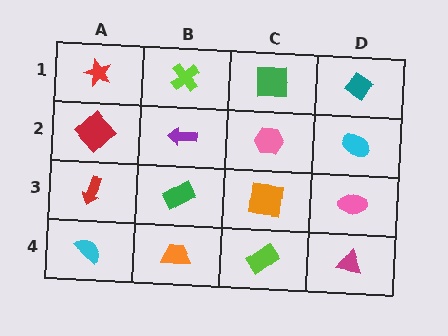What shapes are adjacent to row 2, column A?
A red star (row 1, column A), a red arrow (row 3, column A), a purple arrow (row 2, column B).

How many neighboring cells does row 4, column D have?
2.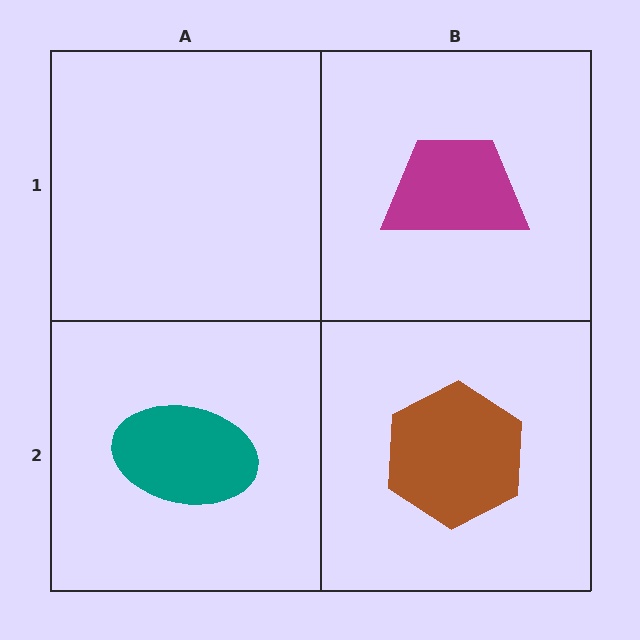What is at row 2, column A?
A teal ellipse.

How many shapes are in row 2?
2 shapes.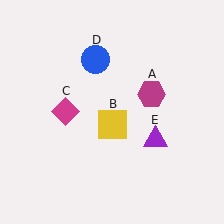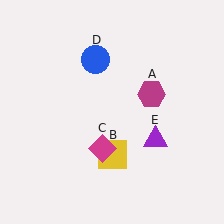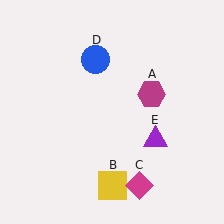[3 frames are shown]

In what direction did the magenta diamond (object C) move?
The magenta diamond (object C) moved down and to the right.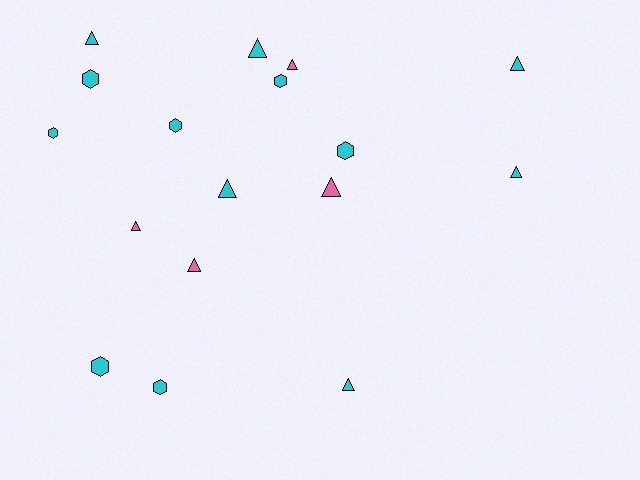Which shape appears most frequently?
Triangle, with 10 objects.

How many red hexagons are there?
There are no red hexagons.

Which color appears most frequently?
Cyan, with 13 objects.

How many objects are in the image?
There are 17 objects.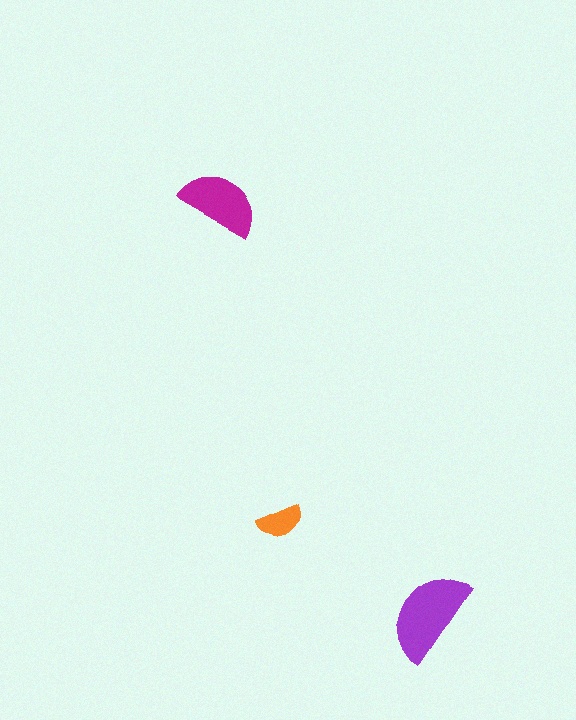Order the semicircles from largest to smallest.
the purple one, the magenta one, the orange one.